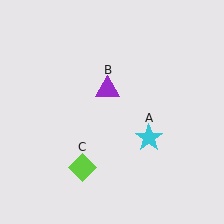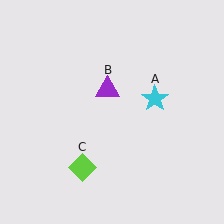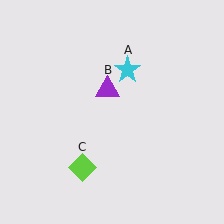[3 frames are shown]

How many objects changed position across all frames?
1 object changed position: cyan star (object A).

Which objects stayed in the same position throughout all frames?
Purple triangle (object B) and lime diamond (object C) remained stationary.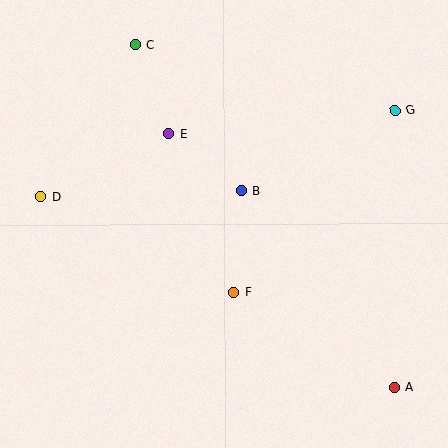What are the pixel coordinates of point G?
Point G is at (395, 110).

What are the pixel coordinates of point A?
Point A is at (394, 388).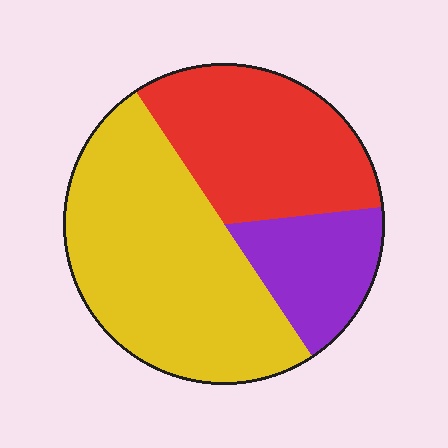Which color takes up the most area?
Yellow, at roughly 50%.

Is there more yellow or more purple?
Yellow.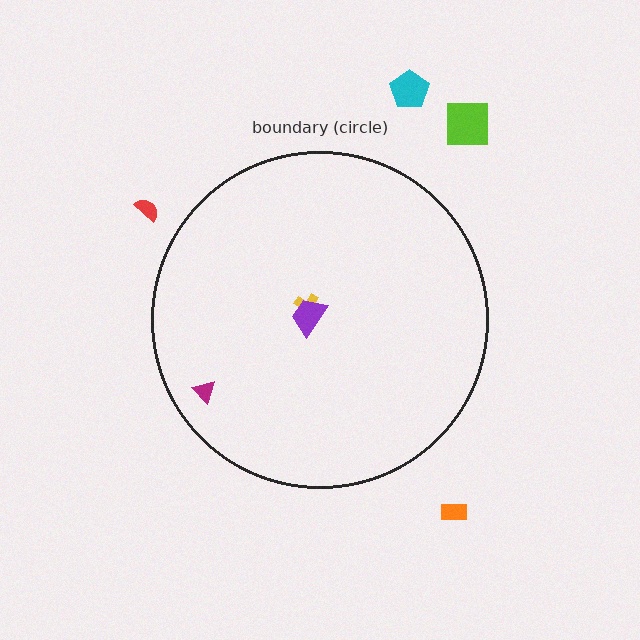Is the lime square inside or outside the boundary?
Outside.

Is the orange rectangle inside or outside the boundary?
Outside.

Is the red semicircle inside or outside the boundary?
Outside.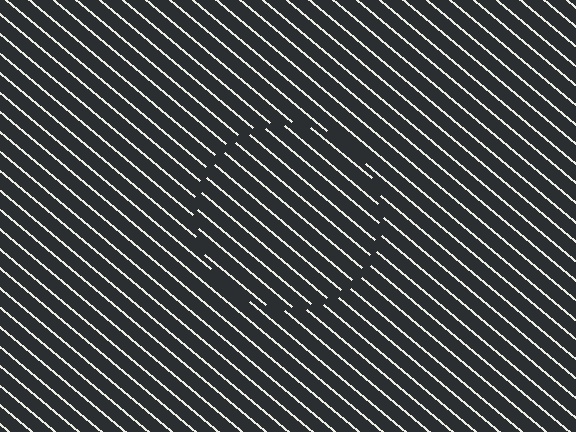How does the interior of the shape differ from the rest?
The interior of the shape contains the same grating, shifted by half a period — the contour is defined by the phase discontinuity where line-ends from the inner and outer gratings abut.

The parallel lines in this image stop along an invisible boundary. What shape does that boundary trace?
An illusory circle. The interior of the shape contains the same grating, shifted by half a period — the contour is defined by the phase discontinuity where line-ends from the inner and outer gratings abut.